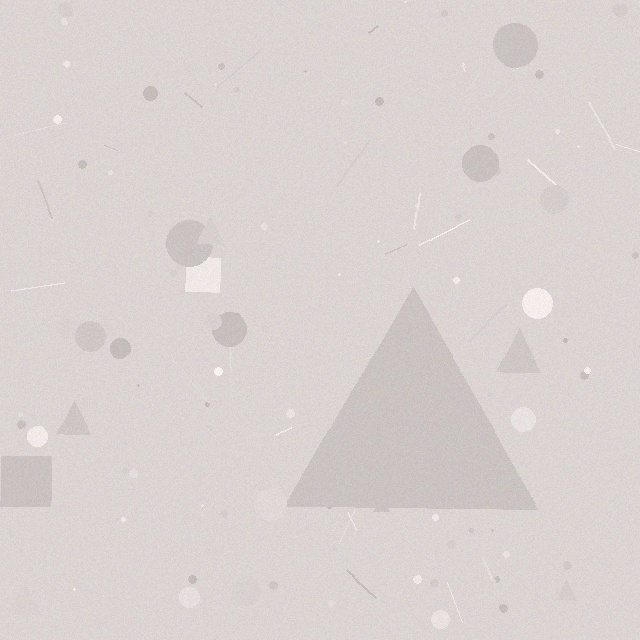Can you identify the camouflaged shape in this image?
The camouflaged shape is a triangle.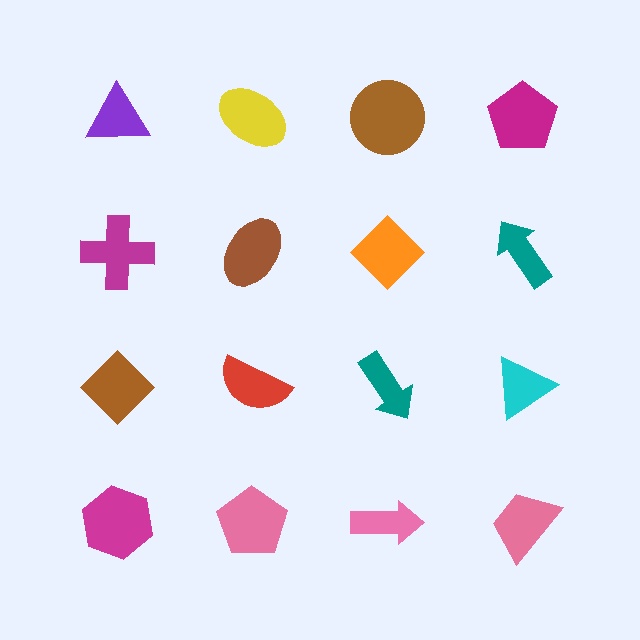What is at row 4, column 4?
A pink trapezoid.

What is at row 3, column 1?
A brown diamond.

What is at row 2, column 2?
A brown ellipse.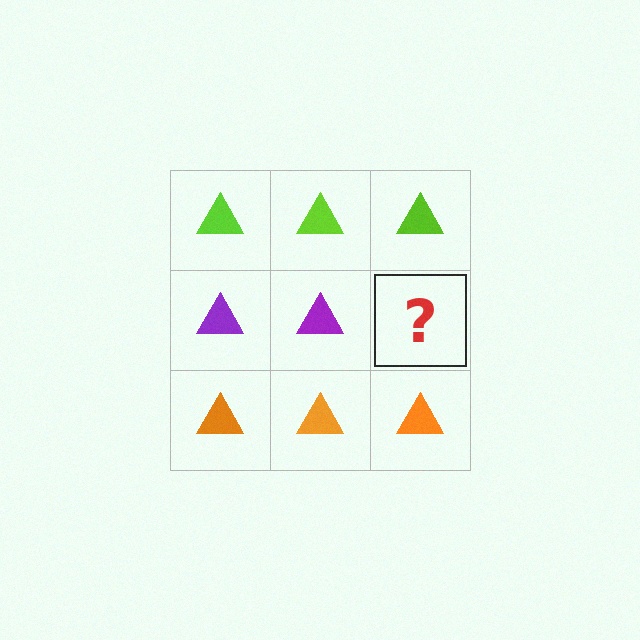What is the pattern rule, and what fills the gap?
The rule is that each row has a consistent color. The gap should be filled with a purple triangle.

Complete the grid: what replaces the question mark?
The question mark should be replaced with a purple triangle.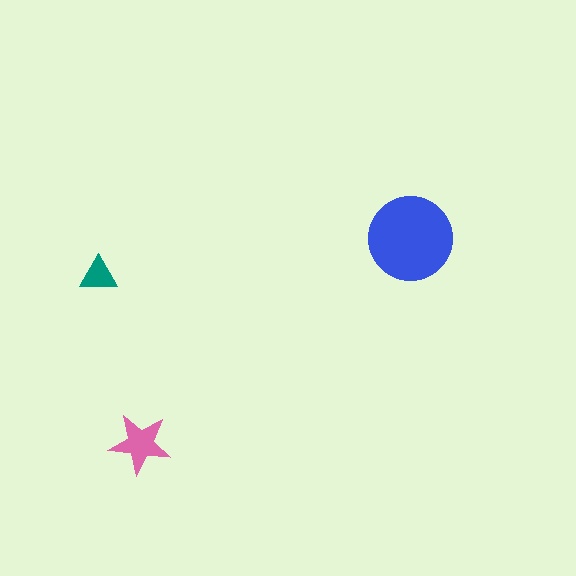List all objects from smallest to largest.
The teal triangle, the pink star, the blue circle.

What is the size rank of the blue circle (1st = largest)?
1st.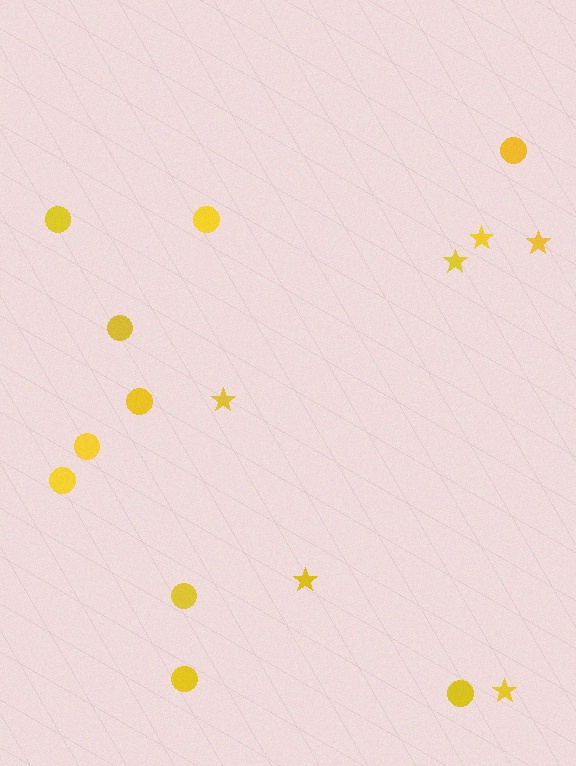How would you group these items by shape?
There are 2 groups: one group of stars (6) and one group of circles (10).